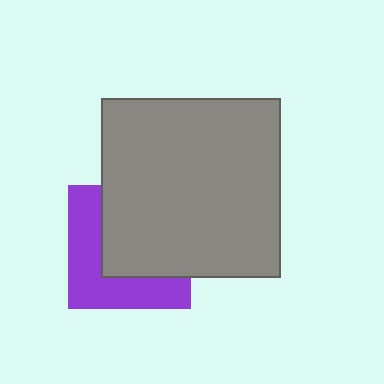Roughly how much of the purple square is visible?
About half of it is visible (roughly 46%).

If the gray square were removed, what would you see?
You would see the complete purple square.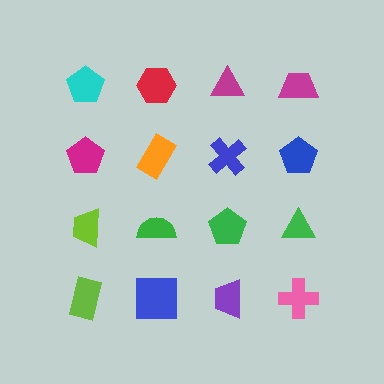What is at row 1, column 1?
A cyan pentagon.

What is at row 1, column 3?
A magenta triangle.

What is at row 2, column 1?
A magenta pentagon.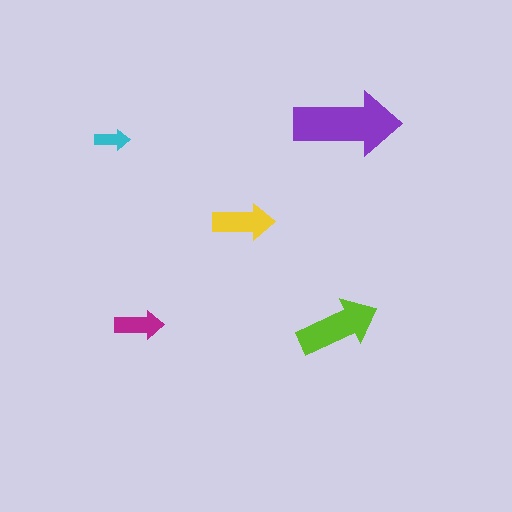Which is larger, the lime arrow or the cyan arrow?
The lime one.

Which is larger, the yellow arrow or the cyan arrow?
The yellow one.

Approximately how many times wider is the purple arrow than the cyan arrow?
About 3 times wider.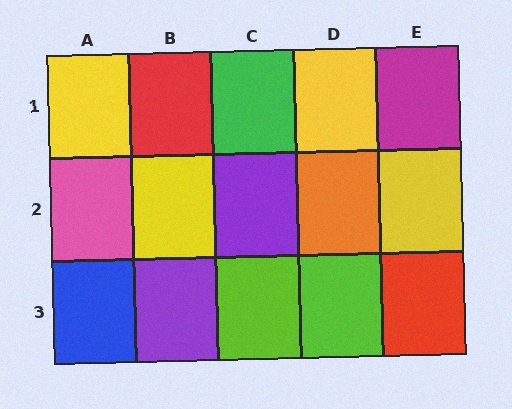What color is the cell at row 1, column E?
Magenta.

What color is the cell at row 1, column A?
Yellow.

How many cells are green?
1 cell is green.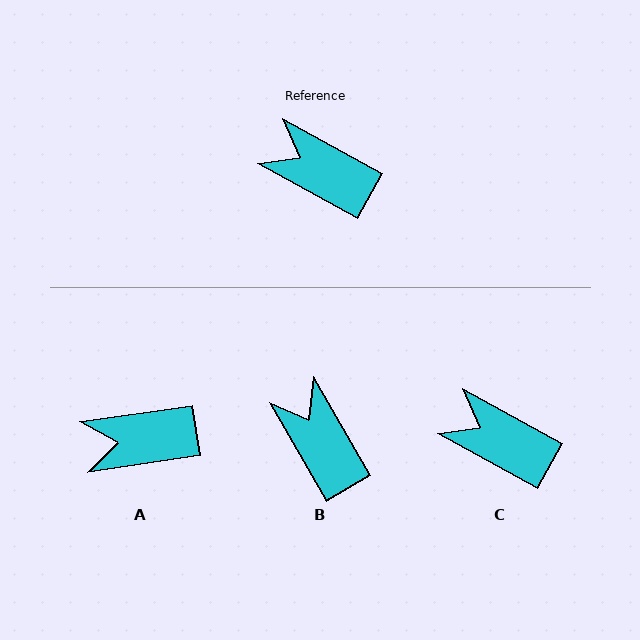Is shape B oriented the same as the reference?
No, it is off by about 31 degrees.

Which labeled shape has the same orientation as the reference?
C.